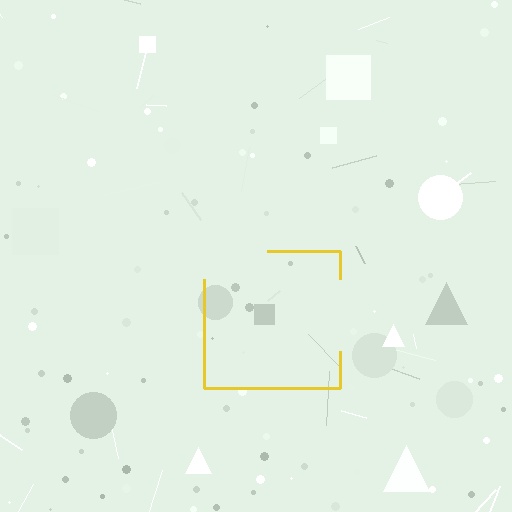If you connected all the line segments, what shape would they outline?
They would outline a square.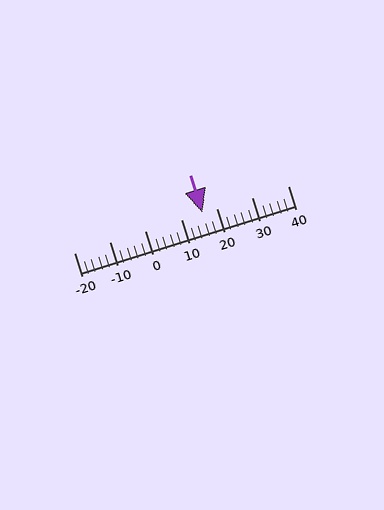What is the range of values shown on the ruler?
The ruler shows values from -20 to 40.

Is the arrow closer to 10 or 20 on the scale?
The arrow is closer to 20.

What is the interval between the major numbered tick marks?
The major tick marks are spaced 10 units apart.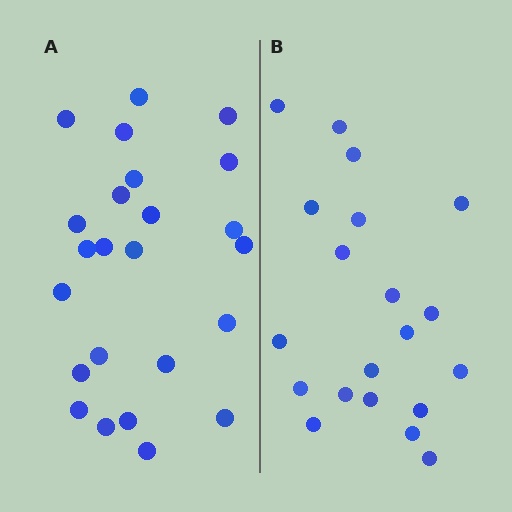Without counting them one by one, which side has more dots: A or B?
Region A (the left region) has more dots.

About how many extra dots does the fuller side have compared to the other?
Region A has about 4 more dots than region B.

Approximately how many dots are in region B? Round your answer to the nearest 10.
About 20 dots.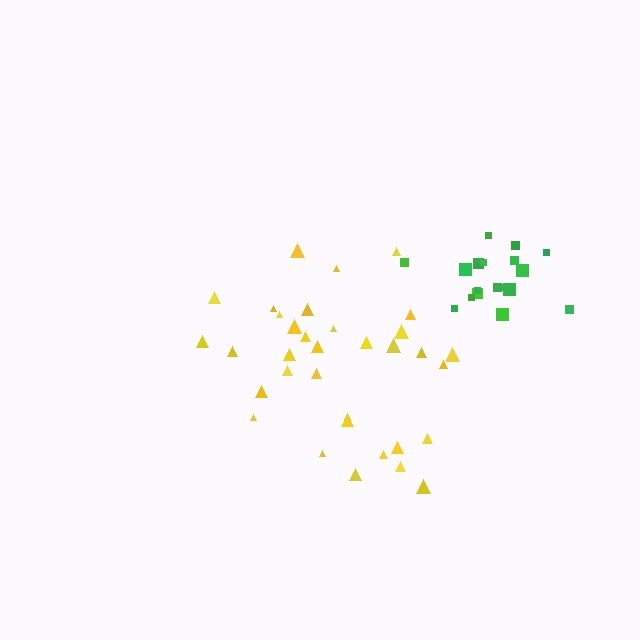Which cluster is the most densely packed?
Green.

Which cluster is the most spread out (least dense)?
Yellow.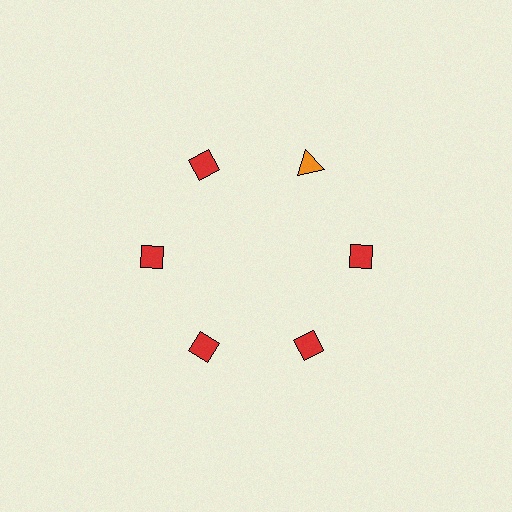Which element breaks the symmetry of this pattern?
The orange triangle at roughly the 1 o'clock position breaks the symmetry. All other shapes are red diamonds.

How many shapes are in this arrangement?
There are 6 shapes arranged in a ring pattern.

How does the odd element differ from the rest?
It differs in both color (orange instead of red) and shape (triangle instead of diamond).